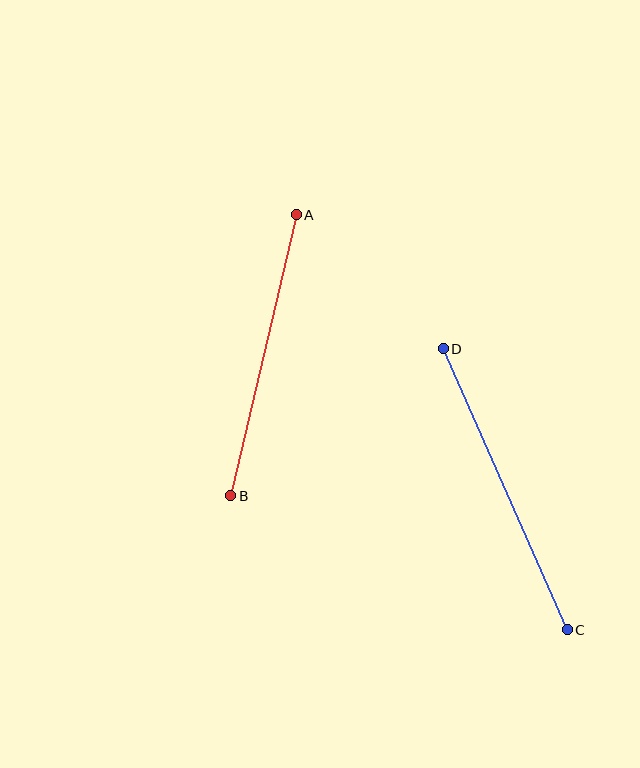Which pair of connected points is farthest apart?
Points C and D are farthest apart.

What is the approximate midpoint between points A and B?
The midpoint is at approximately (263, 355) pixels.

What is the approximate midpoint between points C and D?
The midpoint is at approximately (505, 489) pixels.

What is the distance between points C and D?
The distance is approximately 307 pixels.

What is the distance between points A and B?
The distance is approximately 289 pixels.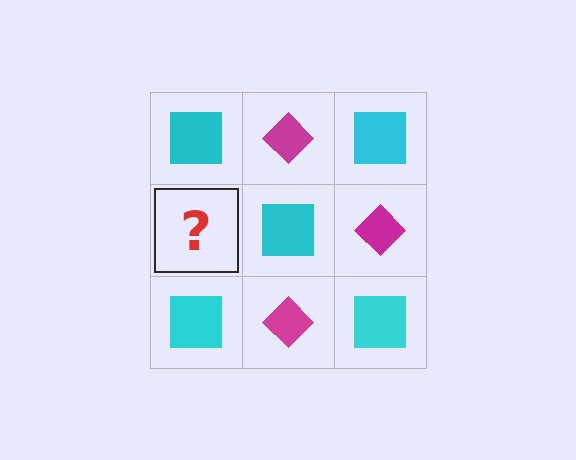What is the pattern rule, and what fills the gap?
The rule is that it alternates cyan square and magenta diamond in a checkerboard pattern. The gap should be filled with a magenta diamond.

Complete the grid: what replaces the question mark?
The question mark should be replaced with a magenta diamond.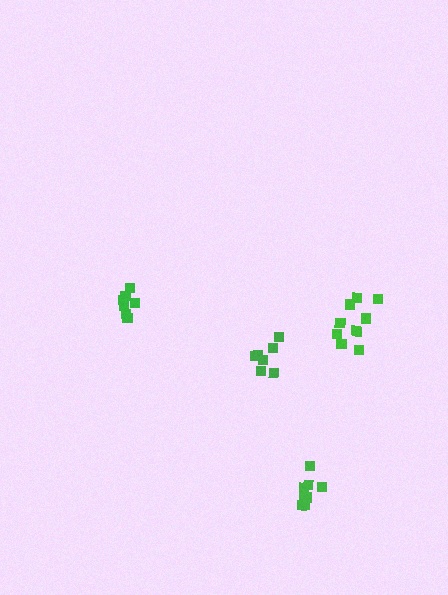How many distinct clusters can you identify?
There are 4 distinct clusters.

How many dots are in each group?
Group 1: 10 dots, Group 2: 7 dots, Group 3: 7 dots, Group 4: 8 dots (32 total).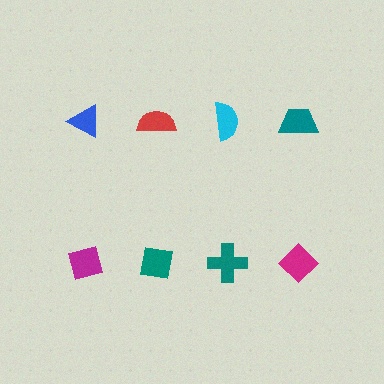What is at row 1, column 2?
A red semicircle.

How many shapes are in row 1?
4 shapes.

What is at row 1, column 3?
A cyan semicircle.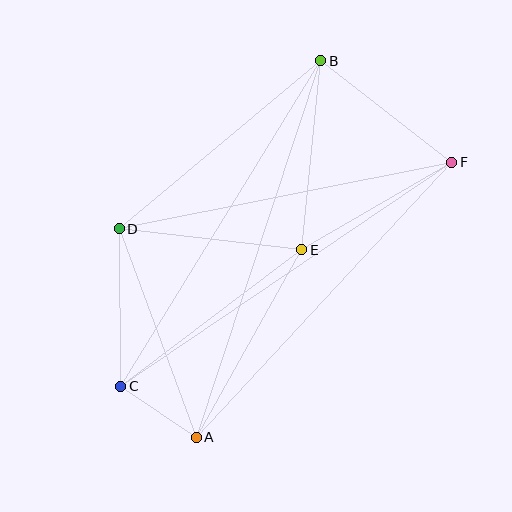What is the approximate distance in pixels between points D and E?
The distance between D and E is approximately 184 pixels.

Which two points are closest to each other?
Points A and C are closest to each other.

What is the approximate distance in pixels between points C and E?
The distance between C and E is approximately 227 pixels.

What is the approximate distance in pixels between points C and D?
The distance between C and D is approximately 157 pixels.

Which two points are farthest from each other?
Points C and F are farthest from each other.